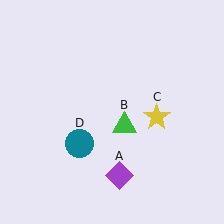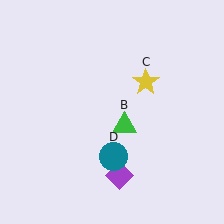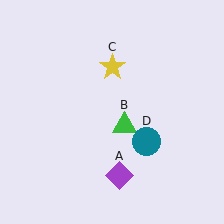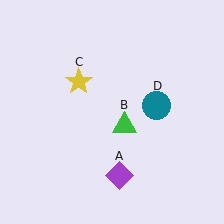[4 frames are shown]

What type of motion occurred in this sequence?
The yellow star (object C), teal circle (object D) rotated counterclockwise around the center of the scene.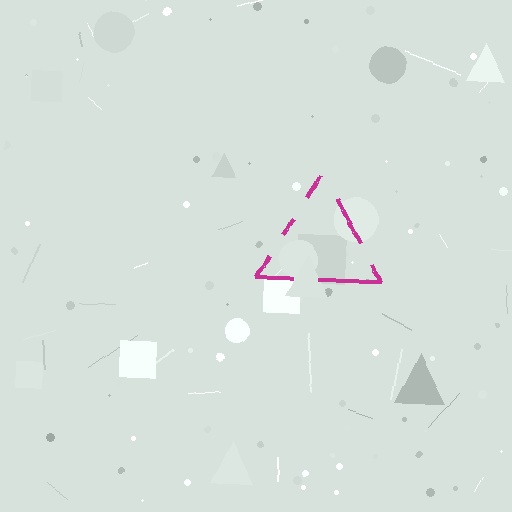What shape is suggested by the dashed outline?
The dashed outline suggests a triangle.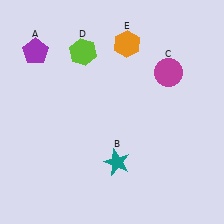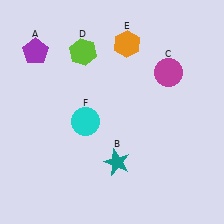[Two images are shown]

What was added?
A cyan circle (F) was added in Image 2.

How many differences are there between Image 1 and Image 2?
There is 1 difference between the two images.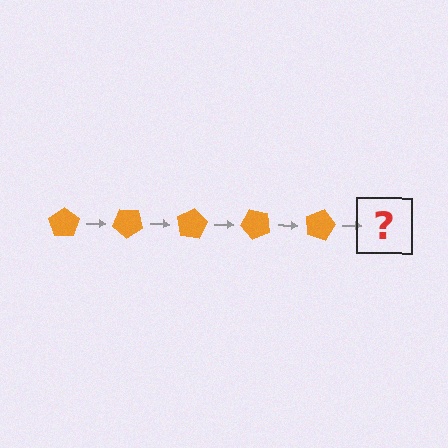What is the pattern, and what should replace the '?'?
The pattern is that the pentagon rotates 40 degrees each step. The '?' should be an orange pentagon rotated 200 degrees.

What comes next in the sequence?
The next element should be an orange pentagon rotated 200 degrees.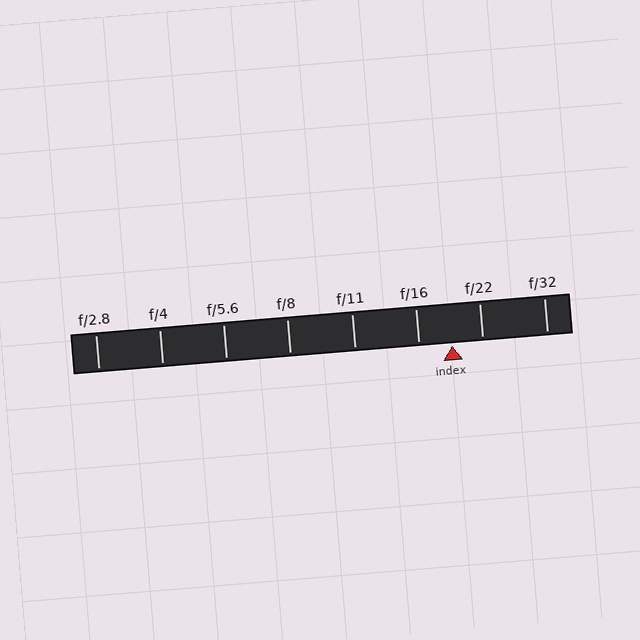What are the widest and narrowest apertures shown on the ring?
The widest aperture shown is f/2.8 and the narrowest is f/32.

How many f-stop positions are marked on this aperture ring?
There are 8 f-stop positions marked.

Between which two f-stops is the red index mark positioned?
The index mark is between f/16 and f/22.